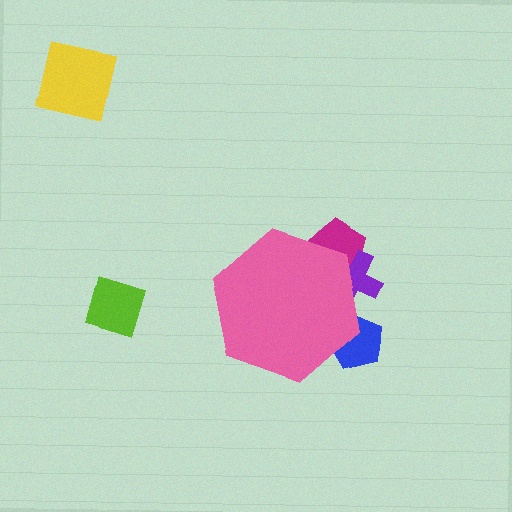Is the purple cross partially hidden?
Yes, the purple cross is partially hidden behind the pink hexagon.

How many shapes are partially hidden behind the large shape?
3 shapes are partially hidden.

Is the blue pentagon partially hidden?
Yes, the blue pentagon is partially hidden behind the pink hexagon.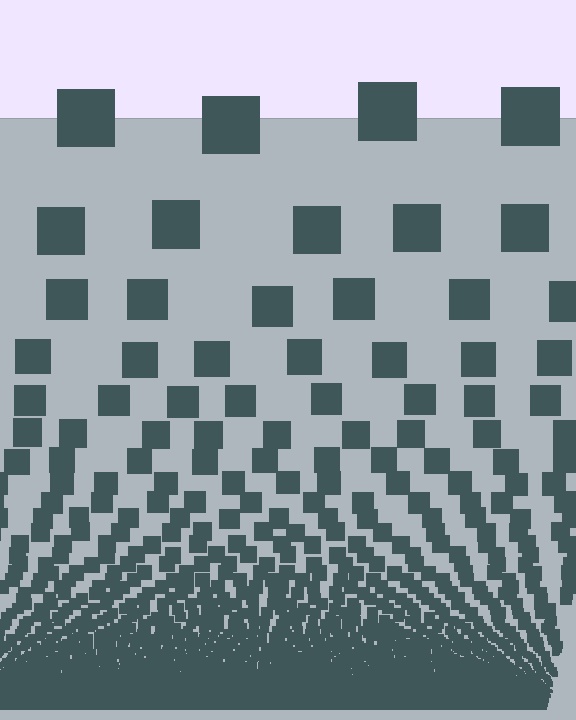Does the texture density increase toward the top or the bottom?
Density increases toward the bottom.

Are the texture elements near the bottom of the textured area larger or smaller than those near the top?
Smaller. The gradient is inverted — elements near the bottom are smaller and denser.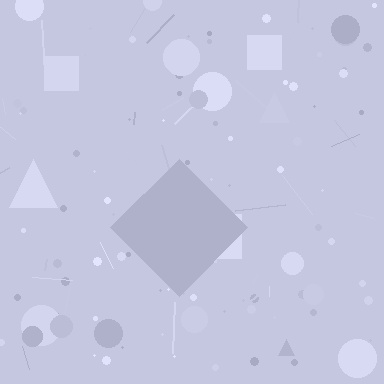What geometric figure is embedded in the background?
A diamond is embedded in the background.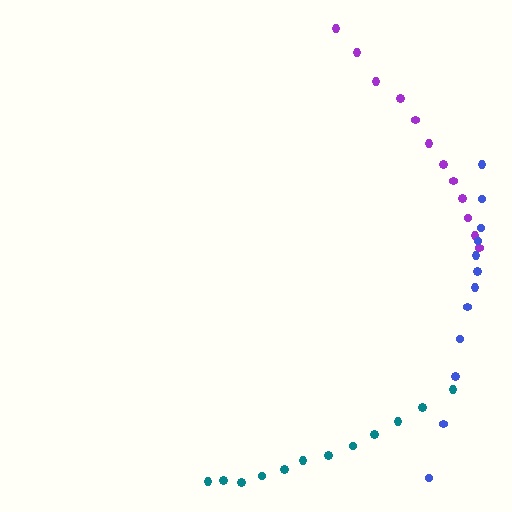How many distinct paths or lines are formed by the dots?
There are 3 distinct paths.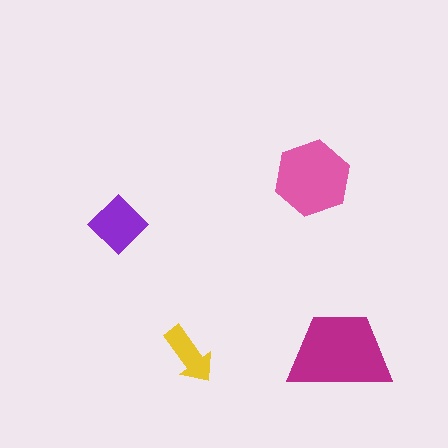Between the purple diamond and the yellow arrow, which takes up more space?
The purple diamond.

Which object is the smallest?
The yellow arrow.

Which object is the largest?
The magenta trapezoid.